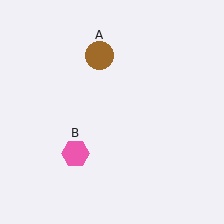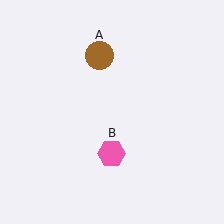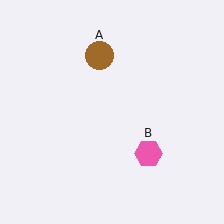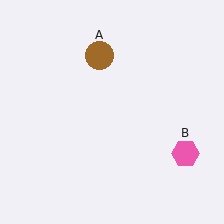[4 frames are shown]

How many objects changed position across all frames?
1 object changed position: pink hexagon (object B).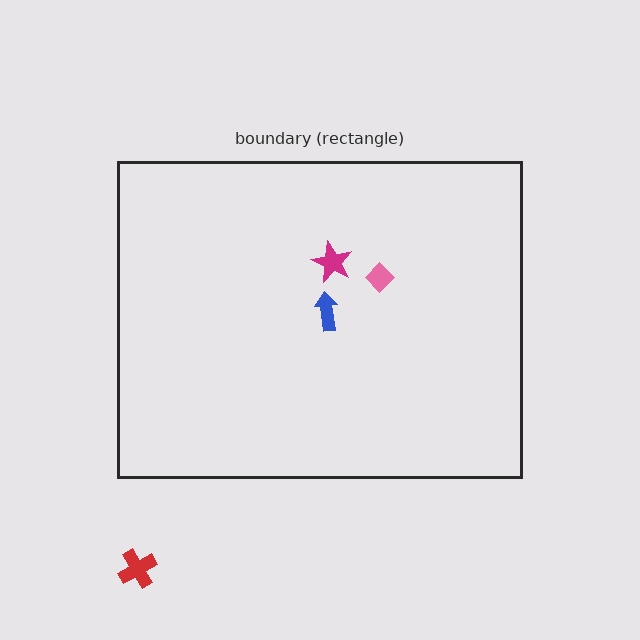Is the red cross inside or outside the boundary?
Outside.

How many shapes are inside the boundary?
3 inside, 1 outside.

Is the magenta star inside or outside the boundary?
Inside.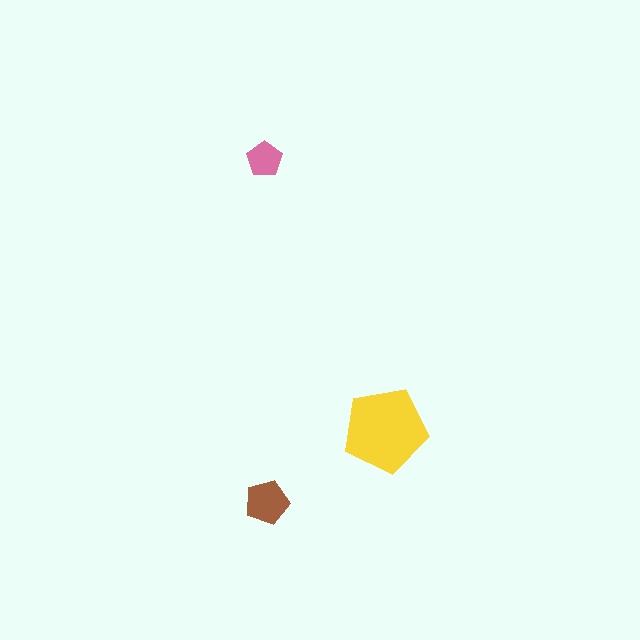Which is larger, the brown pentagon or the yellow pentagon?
The yellow one.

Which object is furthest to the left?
The pink pentagon is leftmost.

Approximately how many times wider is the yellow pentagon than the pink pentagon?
About 2.5 times wider.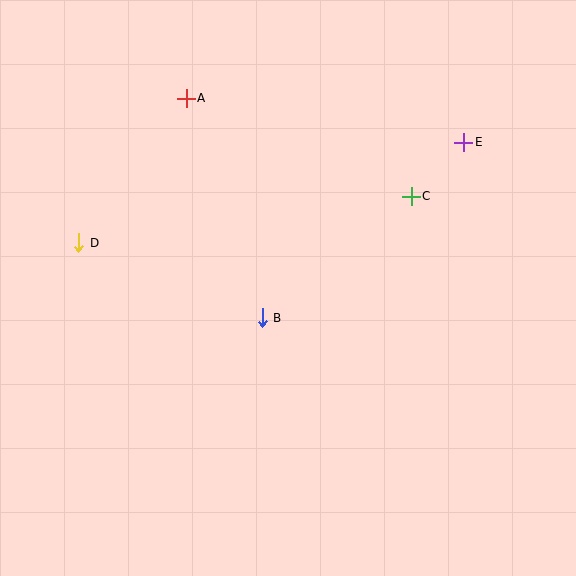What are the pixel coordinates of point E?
Point E is at (464, 142).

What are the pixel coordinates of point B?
Point B is at (262, 318).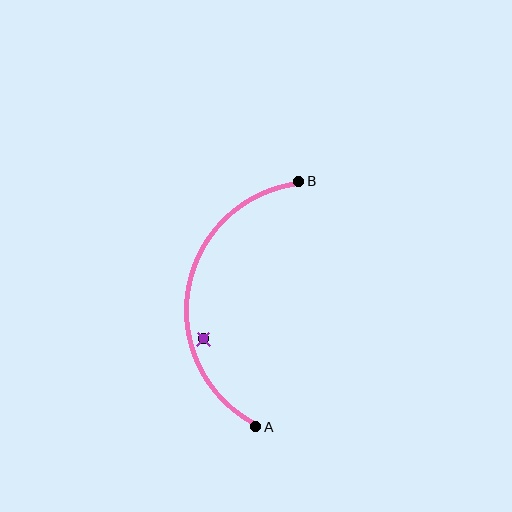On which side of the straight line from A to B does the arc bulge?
The arc bulges to the left of the straight line connecting A and B.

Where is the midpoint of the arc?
The arc midpoint is the point on the curve farthest from the straight line joining A and B. It sits to the left of that line.